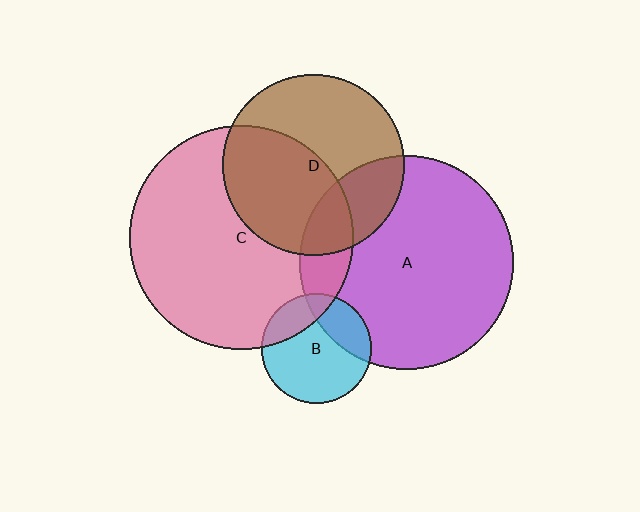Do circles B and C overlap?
Yes.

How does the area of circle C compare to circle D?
Approximately 1.5 times.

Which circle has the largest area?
Circle C (pink).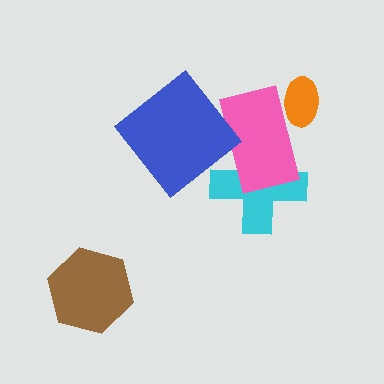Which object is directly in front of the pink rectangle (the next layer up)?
The orange ellipse is directly in front of the pink rectangle.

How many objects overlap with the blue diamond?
1 object overlaps with the blue diamond.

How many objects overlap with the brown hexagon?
0 objects overlap with the brown hexagon.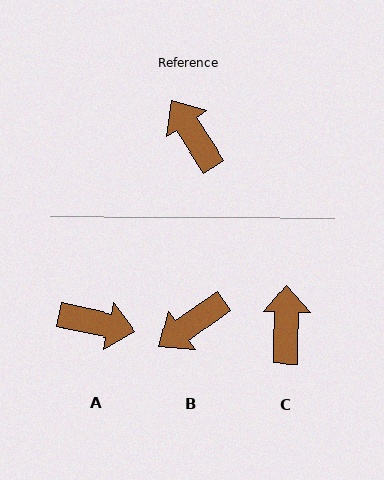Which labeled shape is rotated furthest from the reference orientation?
A, about 135 degrees away.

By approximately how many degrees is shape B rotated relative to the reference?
Approximately 93 degrees counter-clockwise.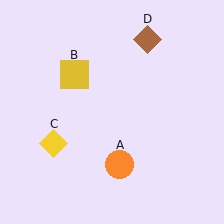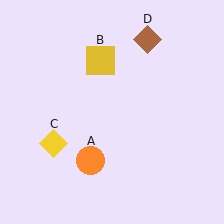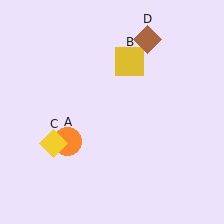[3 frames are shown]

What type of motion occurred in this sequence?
The orange circle (object A), yellow square (object B) rotated clockwise around the center of the scene.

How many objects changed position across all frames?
2 objects changed position: orange circle (object A), yellow square (object B).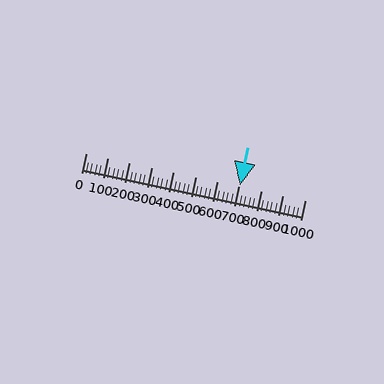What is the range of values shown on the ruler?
The ruler shows values from 0 to 1000.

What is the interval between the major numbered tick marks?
The major tick marks are spaced 100 units apart.